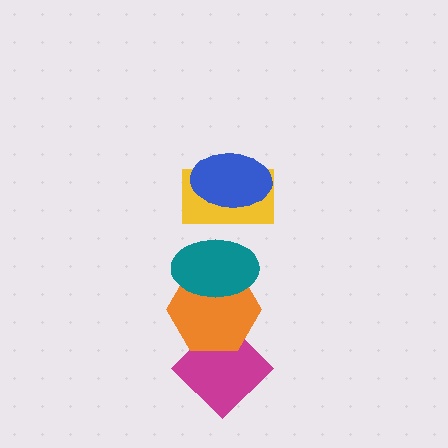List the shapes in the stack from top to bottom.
From top to bottom: the blue ellipse, the yellow rectangle, the teal ellipse, the orange hexagon, the magenta diamond.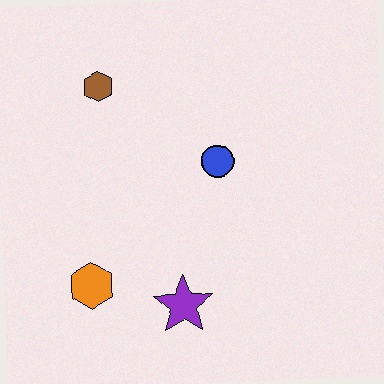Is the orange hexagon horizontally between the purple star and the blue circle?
No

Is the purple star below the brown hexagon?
Yes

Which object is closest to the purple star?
The orange hexagon is closest to the purple star.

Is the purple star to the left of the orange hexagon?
No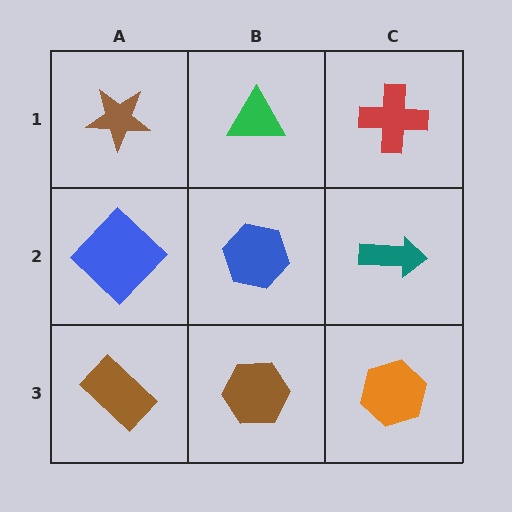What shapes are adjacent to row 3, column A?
A blue diamond (row 2, column A), a brown hexagon (row 3, column B).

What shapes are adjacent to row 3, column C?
A teal arrow (row 2, column C), a brown hexagon (row 3, column B).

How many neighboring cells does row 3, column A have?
2.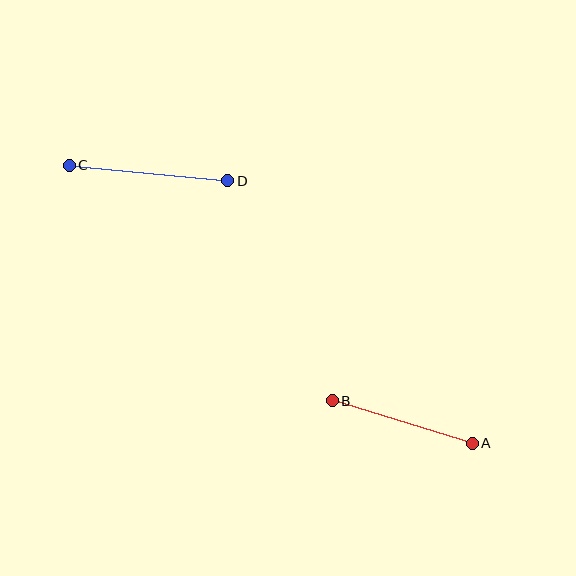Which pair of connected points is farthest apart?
Points C and D are farthest apart.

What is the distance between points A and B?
The distance is approximately 146 pixels.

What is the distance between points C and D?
The distance is approximately 159 pixels.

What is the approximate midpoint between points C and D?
The midpoint is at approximately (149, 173) pixels.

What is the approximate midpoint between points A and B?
The midpoint is at approximately (402, 422) pixels.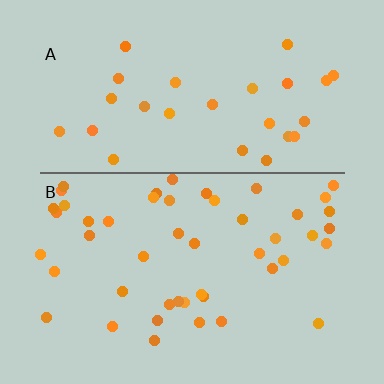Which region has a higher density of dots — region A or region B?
B (the bottom).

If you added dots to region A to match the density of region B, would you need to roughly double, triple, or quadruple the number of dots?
Approximately double.